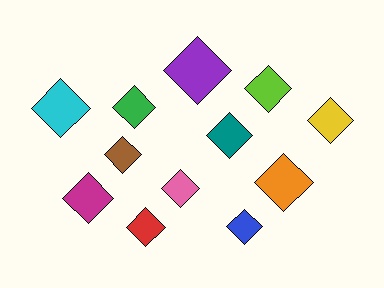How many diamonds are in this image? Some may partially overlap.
There are 12 diamonds.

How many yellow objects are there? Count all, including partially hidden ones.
There is 1 yellow object.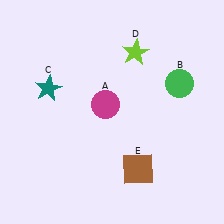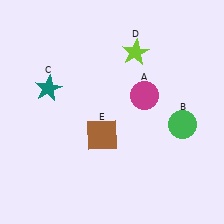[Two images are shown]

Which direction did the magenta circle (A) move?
The magenta circle (A) moved right.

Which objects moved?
The objects that moved are: the magenta circle (A), the green circle (B), the brown square (E).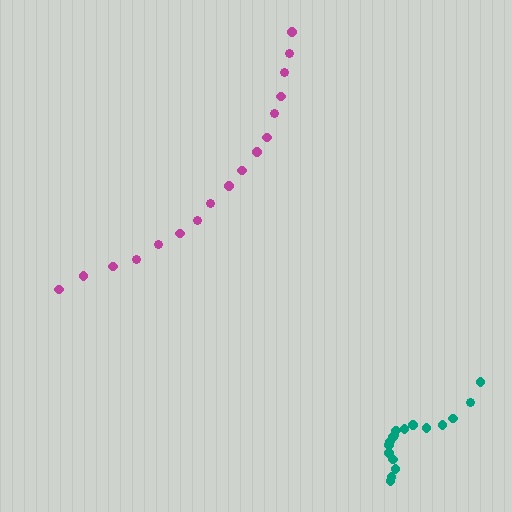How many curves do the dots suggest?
There are 2 distinct paths.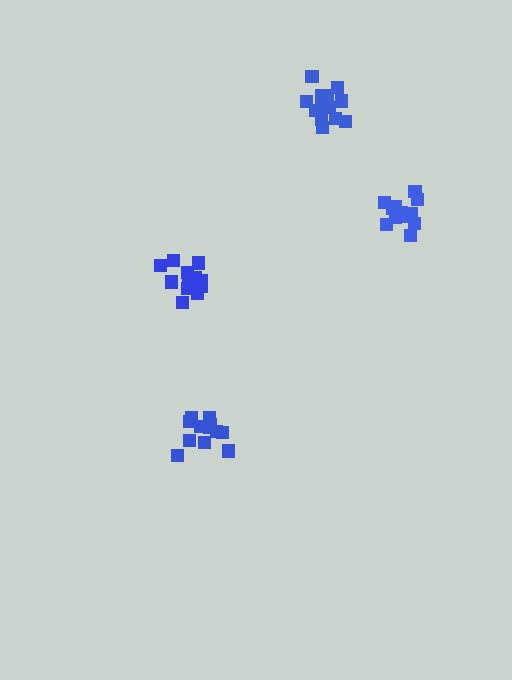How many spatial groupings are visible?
There are 4 spatial groupings.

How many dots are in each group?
Group 1: 14 dots, Group 2: 13 dots, Group 3: 12 dots, Group 4: 13 dots (52 total).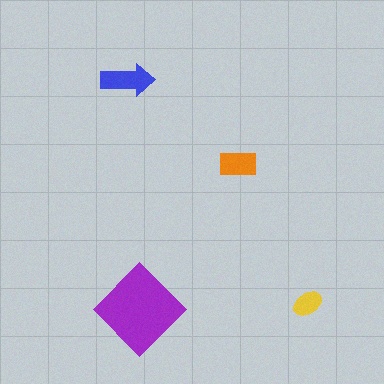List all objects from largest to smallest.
The purple diamond, the blue arrow, the orange rectangle, the yellow ellipse.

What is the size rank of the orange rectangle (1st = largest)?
3rd.